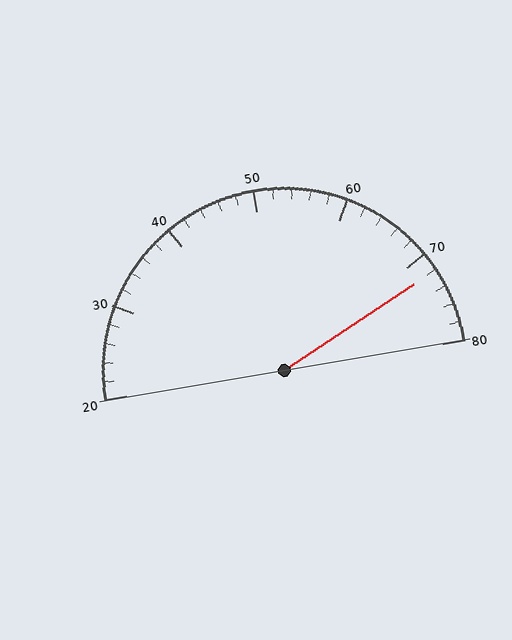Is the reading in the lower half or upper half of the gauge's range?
The reading is in the upper half of the range (20 to 80).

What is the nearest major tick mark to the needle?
The nearest major tick mark is 70.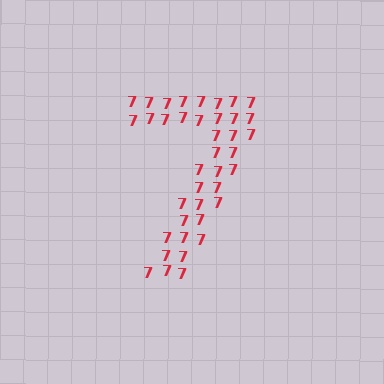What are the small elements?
The small elements are digit 7's.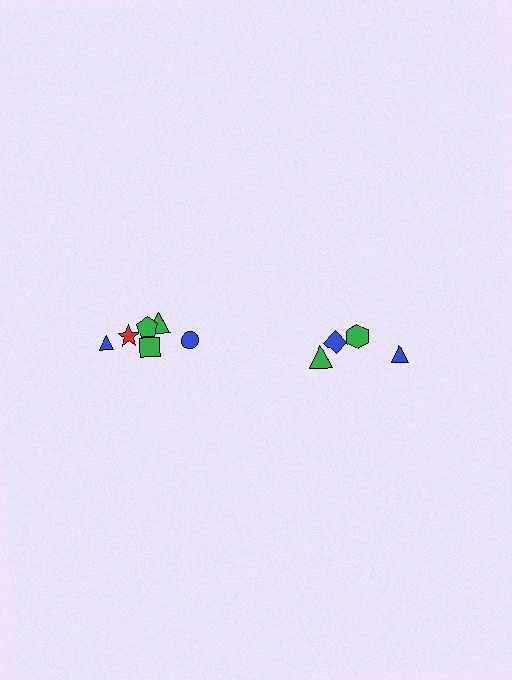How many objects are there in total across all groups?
There are 10 objects.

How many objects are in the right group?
There are 4 objects.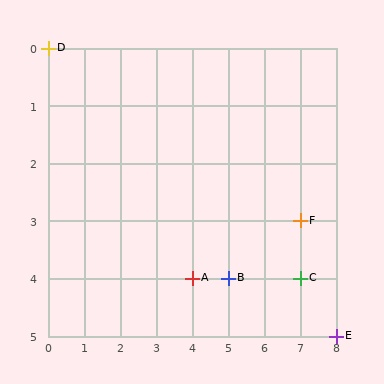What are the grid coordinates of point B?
Point B is at grid coordinates (5, 4).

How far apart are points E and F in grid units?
Points E and F are 1 column and 2 rows apart (about 2.2 grid units diagonally).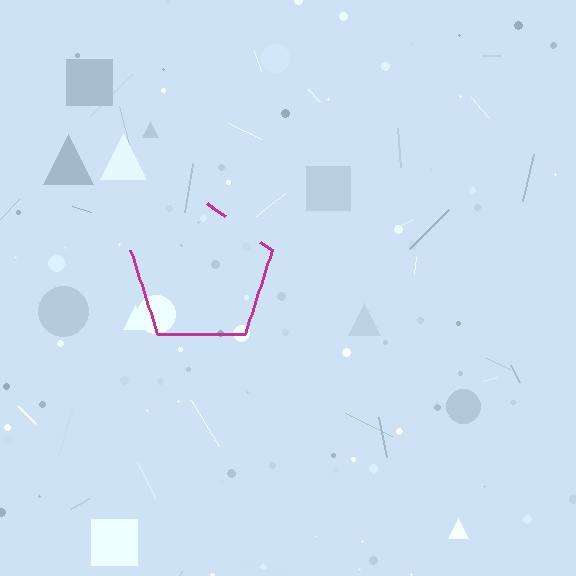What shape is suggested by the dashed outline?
The dashed outline suggests a pentagon.